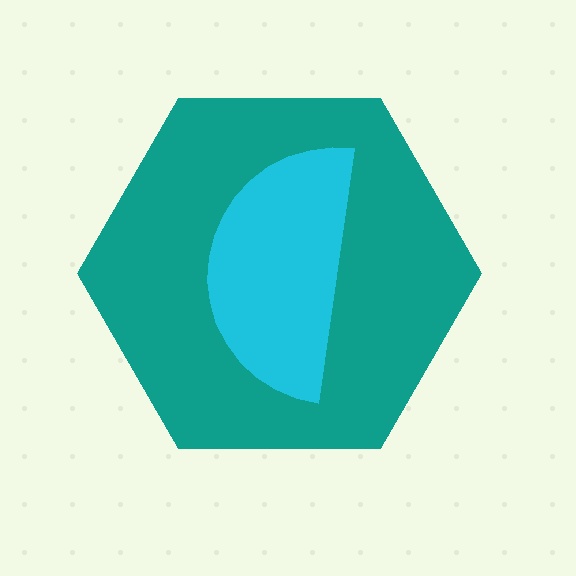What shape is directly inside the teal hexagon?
The cyan semicircle.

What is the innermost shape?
The cyan semicircle.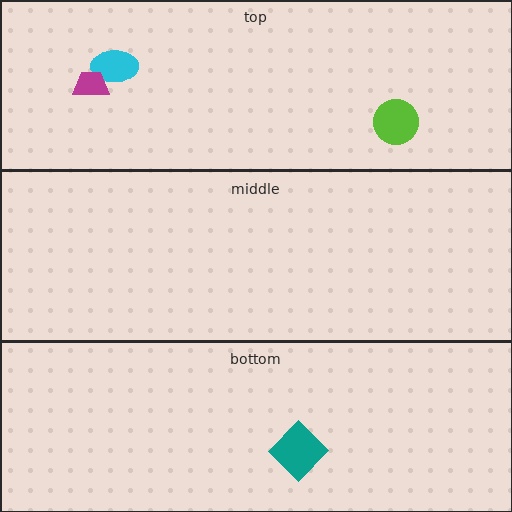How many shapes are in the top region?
3.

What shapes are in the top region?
The cyan ellipse, the lime circle, the magenta trapezoid.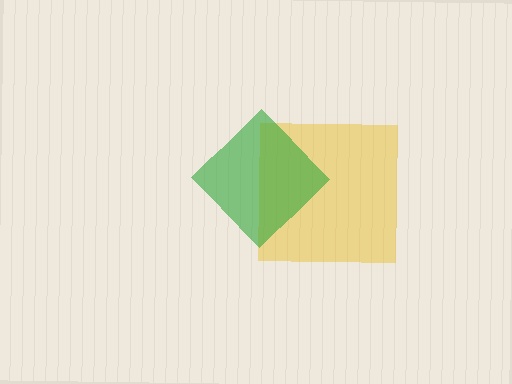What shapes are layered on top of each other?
The layered shapes are: a yellow square, a green diamond.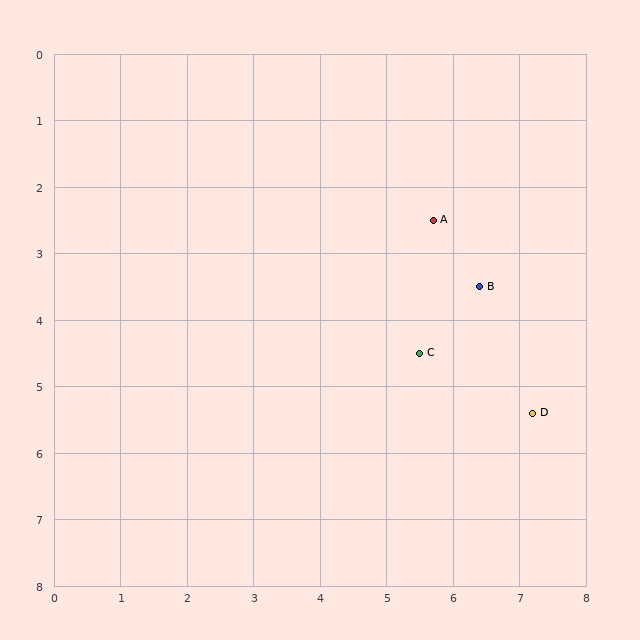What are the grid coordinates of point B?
Point B is at approximately (6.4, 3.5).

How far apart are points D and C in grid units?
Points D and C are about 1.9 grid units apart.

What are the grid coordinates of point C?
Point C is at approximately (5.5, 4.5).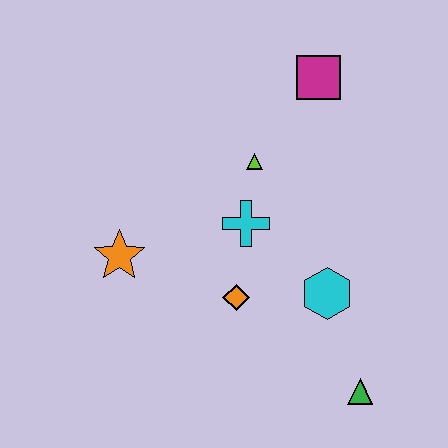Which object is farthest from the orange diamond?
The magenta square is farthest from the orange diamond.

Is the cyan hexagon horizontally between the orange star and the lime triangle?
No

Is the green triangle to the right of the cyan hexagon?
Yes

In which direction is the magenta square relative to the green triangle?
The magenta square is above the green triangle.